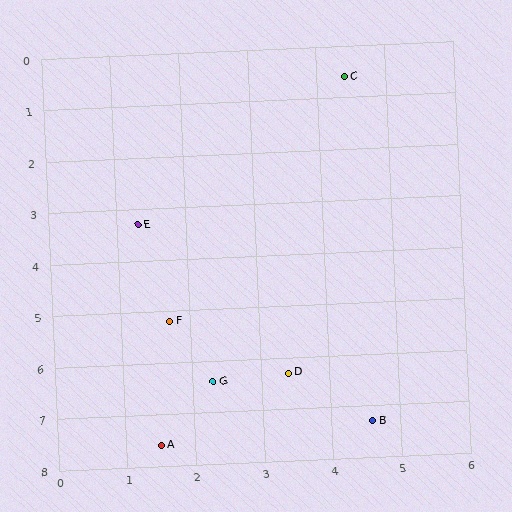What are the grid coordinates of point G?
Point G is at approximately (2.3, 6.4).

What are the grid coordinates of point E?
Point E is at approximately (1.3, 3.3).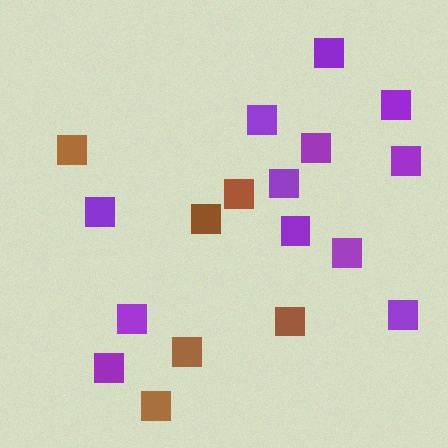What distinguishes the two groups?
There are 2 groups: one group of purple squares (12) and one group of brown squares (6).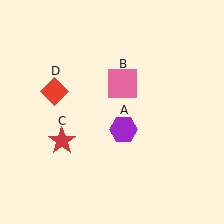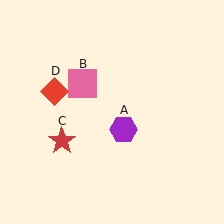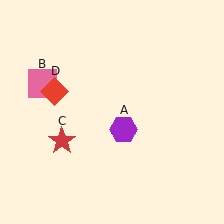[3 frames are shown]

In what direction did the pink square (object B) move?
The pink square (object B) moved left.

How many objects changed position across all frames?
1 object changed position: pink square (object B).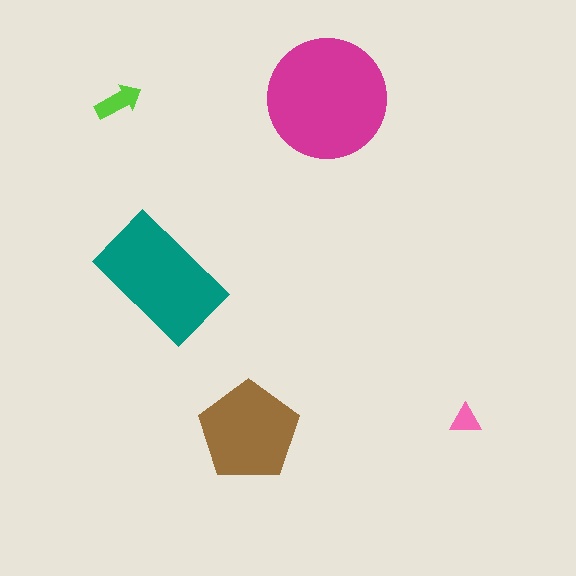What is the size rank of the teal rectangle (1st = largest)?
2nd.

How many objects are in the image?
There are 5 objects in the image.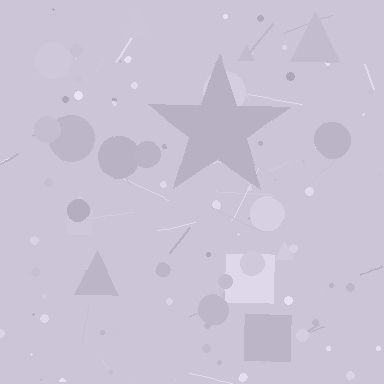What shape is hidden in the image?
A star is hidden in the image.